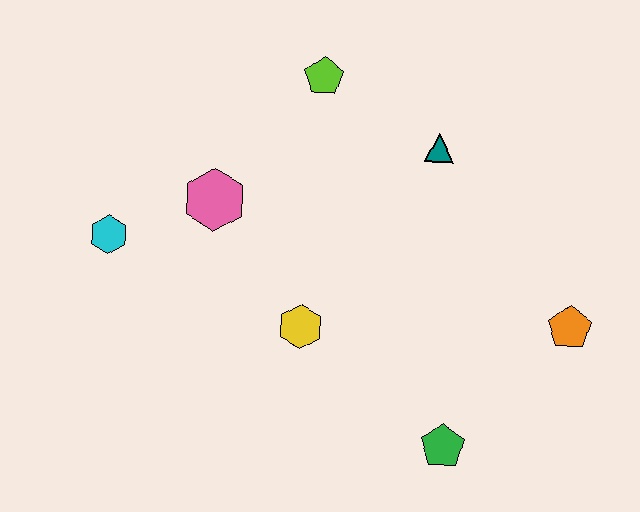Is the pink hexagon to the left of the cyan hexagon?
No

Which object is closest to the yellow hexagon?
The pink hexagon is closest to the yellow hexagon.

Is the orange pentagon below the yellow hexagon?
No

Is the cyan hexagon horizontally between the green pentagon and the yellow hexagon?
No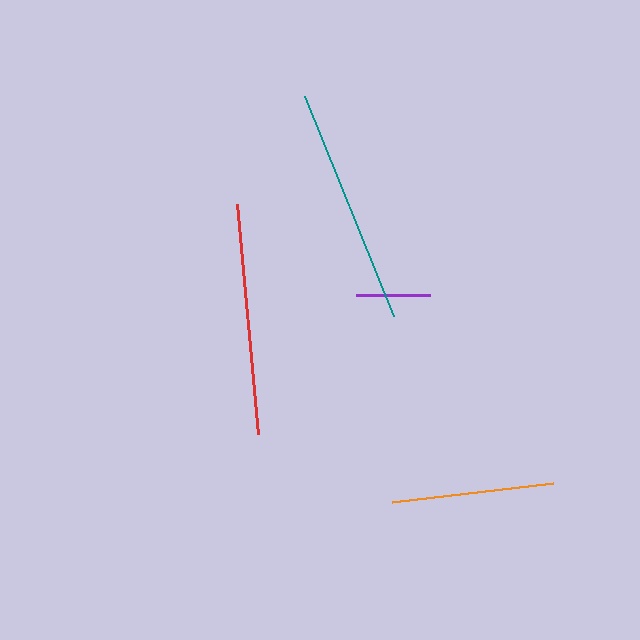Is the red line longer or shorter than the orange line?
The red line is longer than the orange line.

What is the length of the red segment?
The red segment is approximately 231 pixels long.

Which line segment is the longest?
The teal line is the longest at approximately 238 pixels.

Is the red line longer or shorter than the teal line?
The teal line is longer than the red line.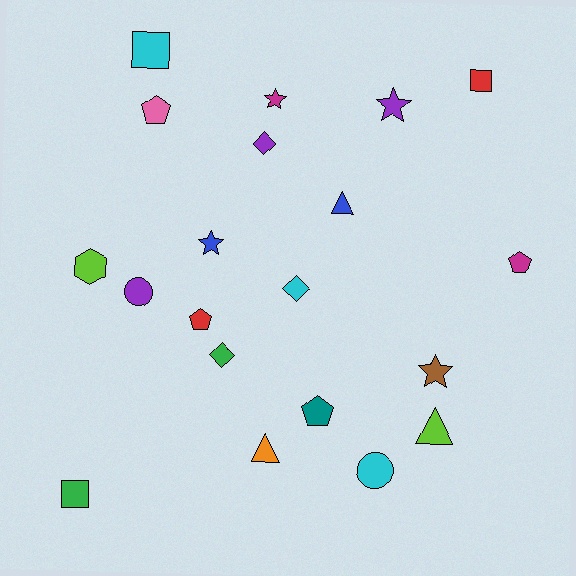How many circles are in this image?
There are 2 circles.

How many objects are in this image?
There are 20 objects.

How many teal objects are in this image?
There is 1 teal object.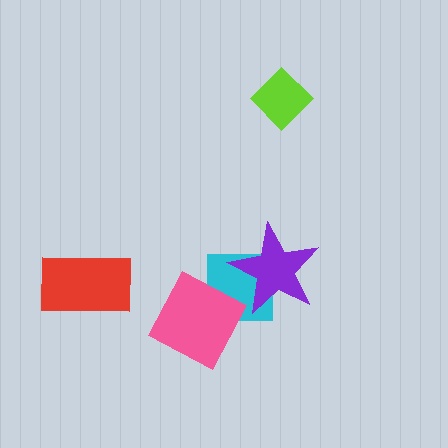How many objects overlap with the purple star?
1 object overlaps with the purple star.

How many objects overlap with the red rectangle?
0 objects overlap with the red rectangle.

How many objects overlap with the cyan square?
2 objects overlap with the cyan square.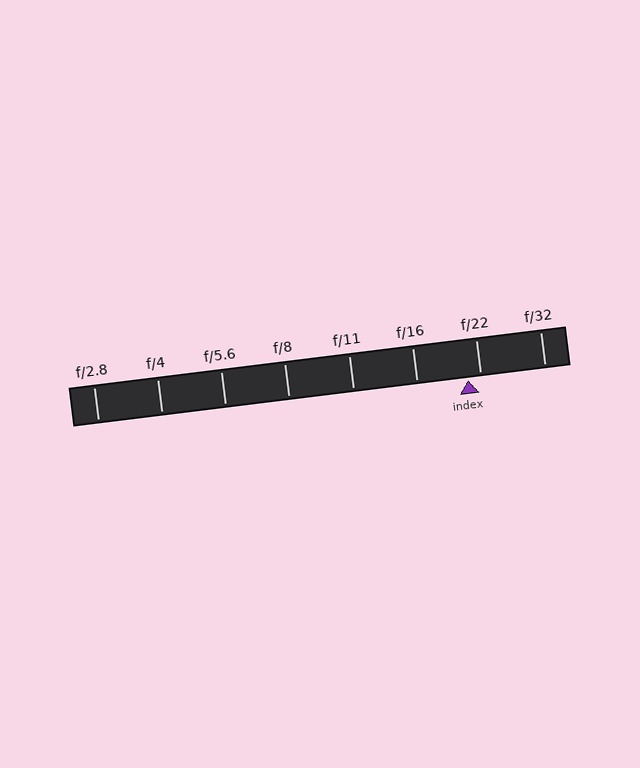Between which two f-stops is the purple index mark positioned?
The index mark is between f/16 and f/22.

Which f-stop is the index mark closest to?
The index mark is closest to f/22.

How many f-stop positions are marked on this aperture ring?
There are 8 f-stop positions marked.